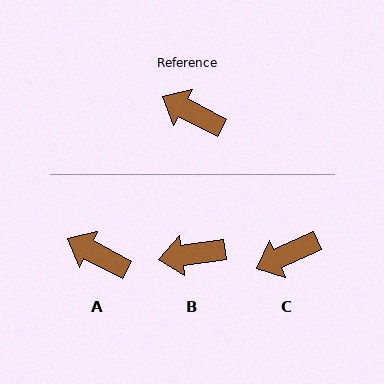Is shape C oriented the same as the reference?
No, it is off by about 52 degrees.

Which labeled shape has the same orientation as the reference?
A.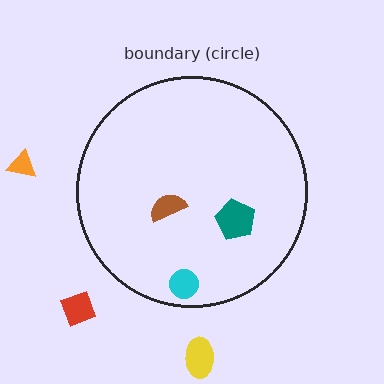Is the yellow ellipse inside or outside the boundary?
Outside.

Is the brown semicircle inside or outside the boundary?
Inside.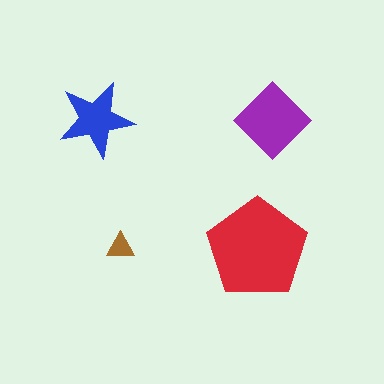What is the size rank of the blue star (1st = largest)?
3rd.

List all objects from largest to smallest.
The red pentagon, the purple diamond, the blue star, the brown triangle.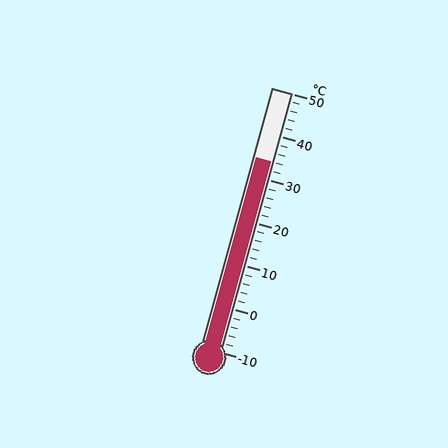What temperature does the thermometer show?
The thermometer shows approximately 34°C.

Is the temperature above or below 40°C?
The temperature is below 40°C.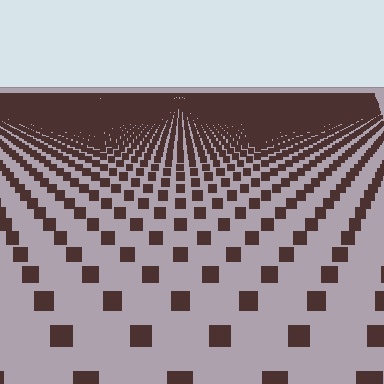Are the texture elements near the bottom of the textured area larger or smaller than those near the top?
Larger. Near the bottom, elements are closer to the viewer and appear at a bigger on-screen size.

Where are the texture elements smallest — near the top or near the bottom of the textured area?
Near the top.